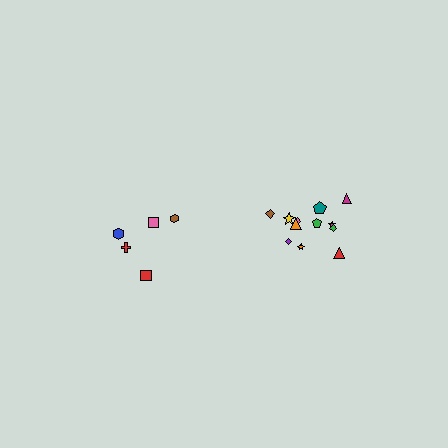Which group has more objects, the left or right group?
The right group.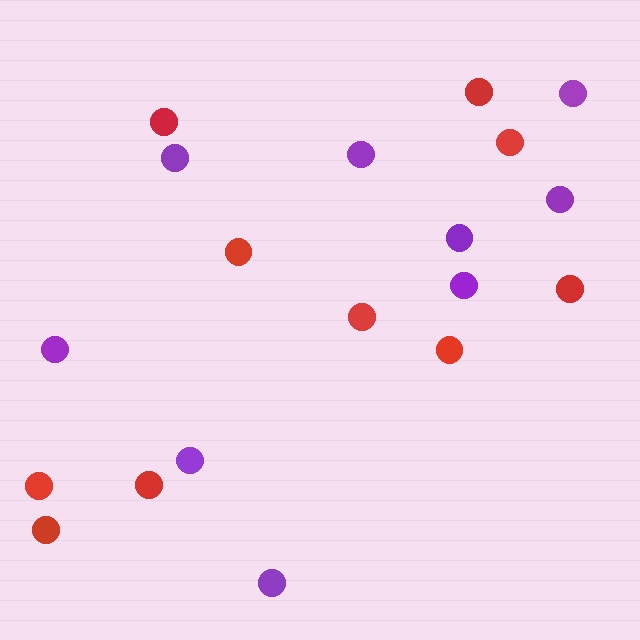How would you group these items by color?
There are 2 groups: one group of purple circles (9) and one group of red circles (10).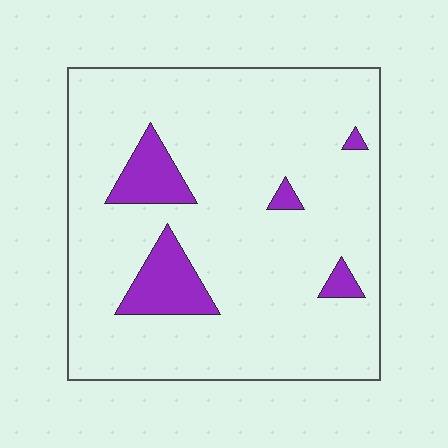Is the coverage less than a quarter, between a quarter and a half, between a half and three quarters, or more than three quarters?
Less than a quarter.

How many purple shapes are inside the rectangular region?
5.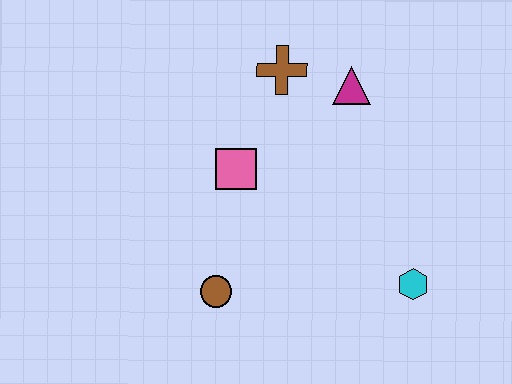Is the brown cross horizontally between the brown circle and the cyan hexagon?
Yes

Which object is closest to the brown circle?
The pink square is closest to the brown circle.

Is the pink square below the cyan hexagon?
No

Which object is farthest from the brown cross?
The cyan hexagon is farthest from the brown cross.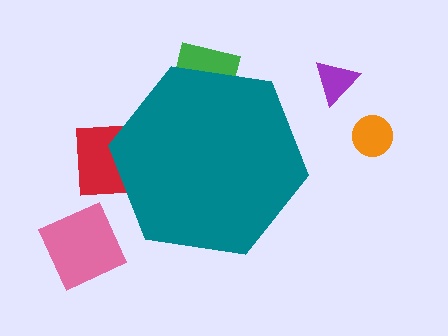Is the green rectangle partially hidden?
Yes, the green rectangle is partially hidden behind the teal hexagon.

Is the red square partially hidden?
Yes, the red square is partially hidden behind the teal hexagon.